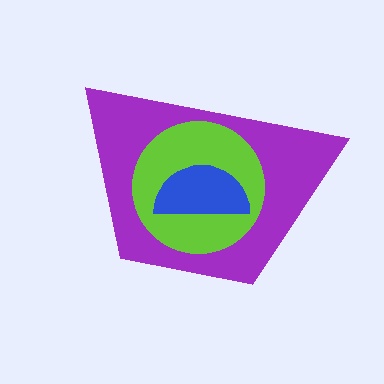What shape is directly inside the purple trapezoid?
The lime circle.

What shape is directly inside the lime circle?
The blue semicircle.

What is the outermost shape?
The purple trapezoid.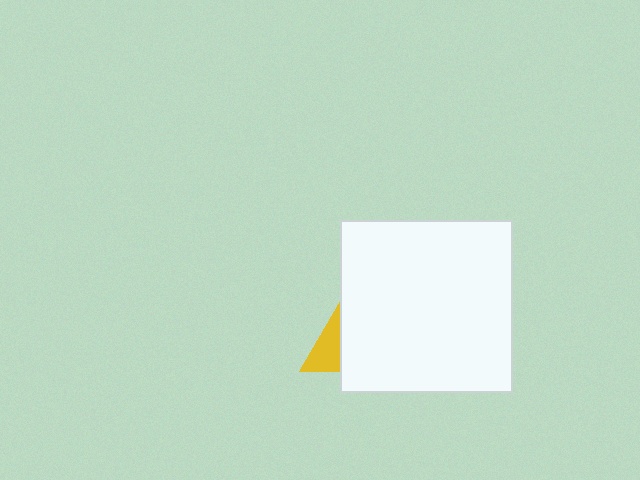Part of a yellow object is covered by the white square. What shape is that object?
It is a triangle.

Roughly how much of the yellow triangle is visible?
A small part of it is visible (roughly 38%).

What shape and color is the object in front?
The object in front is a white square.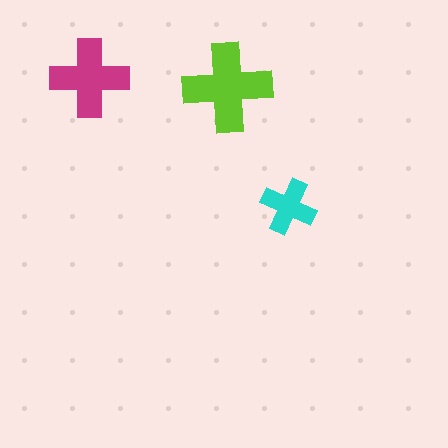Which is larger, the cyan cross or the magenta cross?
The magenta one.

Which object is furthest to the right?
The cyan cross is rightmost.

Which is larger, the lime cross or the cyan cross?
The lime one.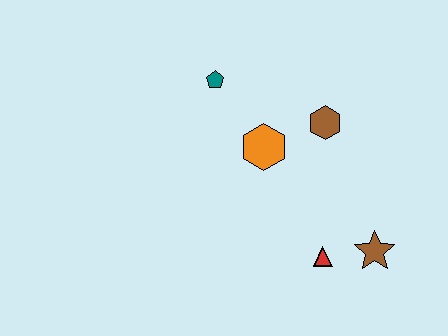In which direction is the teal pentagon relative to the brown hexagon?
The teal pentagon is to the left of the brown hexagon.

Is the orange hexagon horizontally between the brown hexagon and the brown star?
No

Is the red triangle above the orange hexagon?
No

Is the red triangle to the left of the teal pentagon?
No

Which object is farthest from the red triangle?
The teal pentagon is farthest from the red triangle.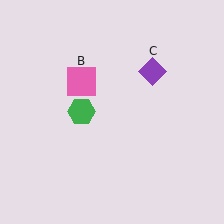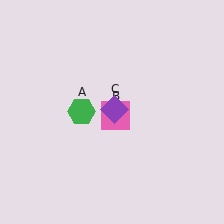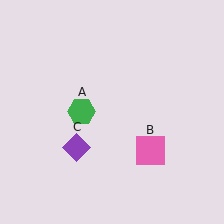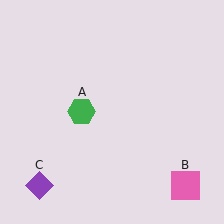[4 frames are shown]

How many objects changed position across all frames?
2 objects changed position: pink square (object B), purple diamond (object C).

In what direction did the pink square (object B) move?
The pink square (object B) moved down and to the right.